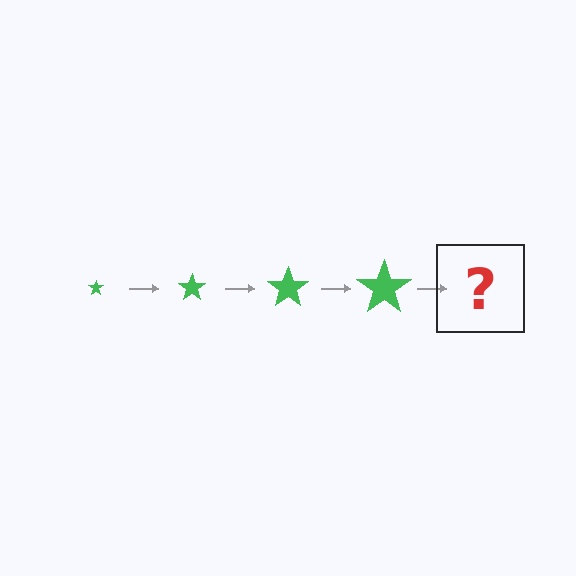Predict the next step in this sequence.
The next step is a green star, larger than the previous one.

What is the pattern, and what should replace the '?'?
The pattern is that the star gets progressively larger each step. The '?' should be a green star, larger than the previous one.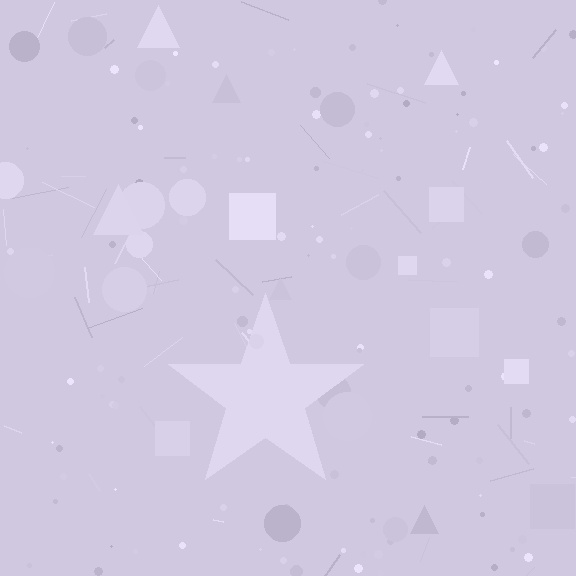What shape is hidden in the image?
A star is hidden in the image.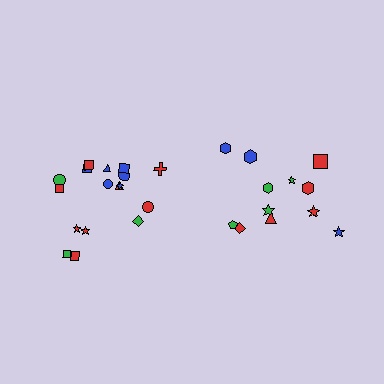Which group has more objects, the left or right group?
The left group.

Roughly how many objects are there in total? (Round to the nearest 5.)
Roughly 30 objects in total.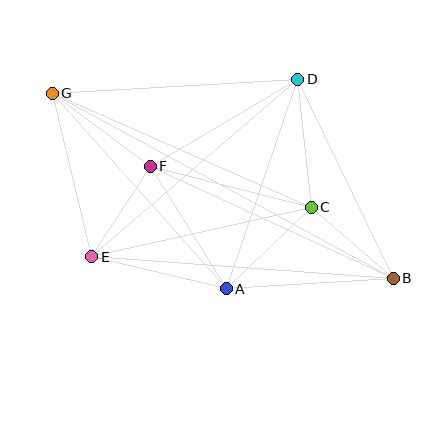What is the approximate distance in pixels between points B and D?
The distance between B and D is approximately 220 pixels.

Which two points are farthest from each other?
Points B and G are farthest from each other.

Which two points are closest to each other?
Points E and F are closest to each other.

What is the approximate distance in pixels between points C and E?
The distance between C and E is approximately 225 pixels.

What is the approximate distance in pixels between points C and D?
The distance between C and D is approximately 129 pixels.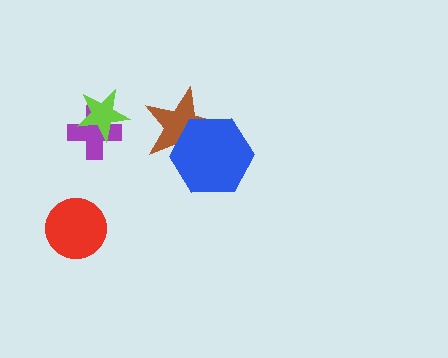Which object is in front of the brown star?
The blue hexagon is in front of the brown star.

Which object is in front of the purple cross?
The lime star is in front of the purple cross.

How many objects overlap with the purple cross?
1 object overlaps with the purple cross.